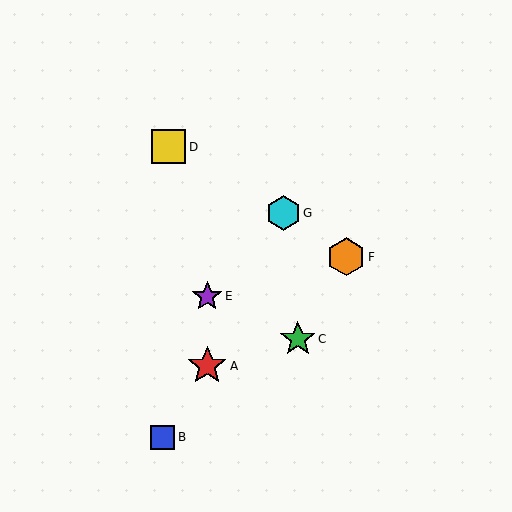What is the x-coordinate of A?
Object A is at x≈207.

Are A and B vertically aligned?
No, A is at x≈207 and B is at x≈163.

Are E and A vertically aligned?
Yes, both are at x≈207.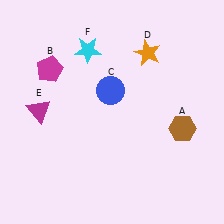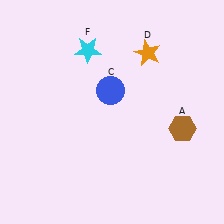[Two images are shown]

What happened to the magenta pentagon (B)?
The magenta pentagon (B) was removed in Image 2. It was in the top-left area of Image 1.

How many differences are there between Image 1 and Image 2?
There are 2 differences between the two images.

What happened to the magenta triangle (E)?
The magenta triangle (E) was removed in Image 2. It was in the top-left area of Image 1.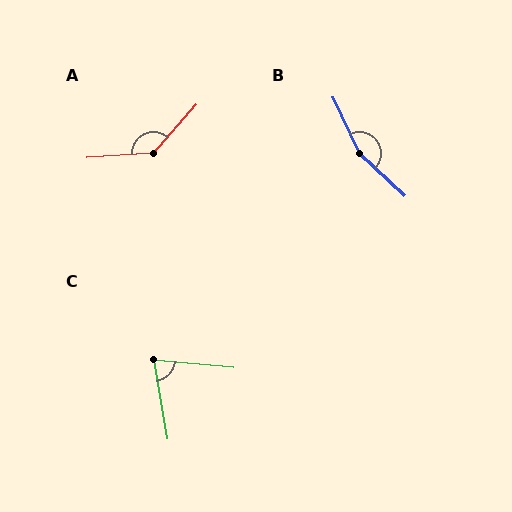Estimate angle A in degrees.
Approximately 135 degrees.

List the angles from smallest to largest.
C (76°), A (135°), B (158°).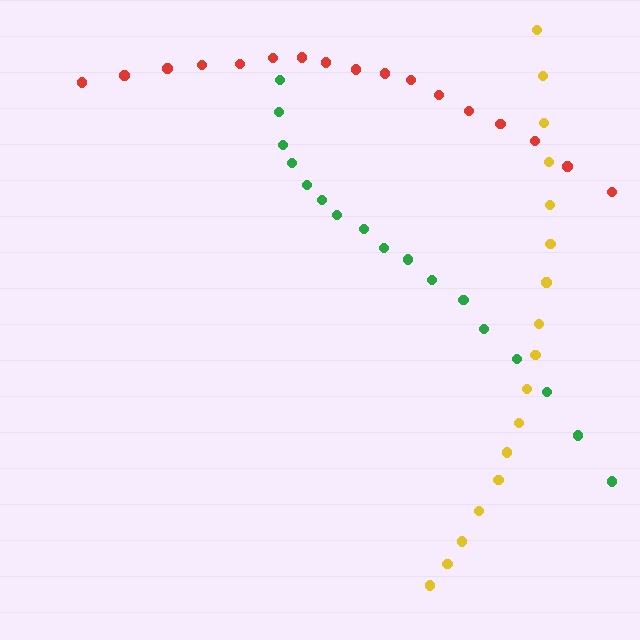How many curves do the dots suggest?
There are 3 distinct paths.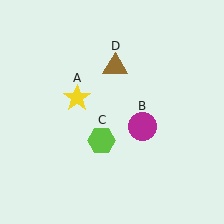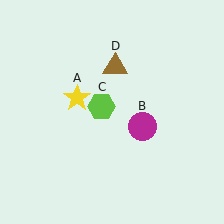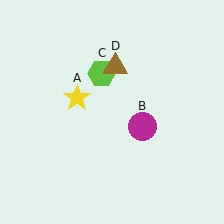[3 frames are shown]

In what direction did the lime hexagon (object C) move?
The lime hexagon (object C) moved up.